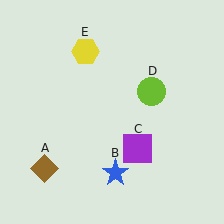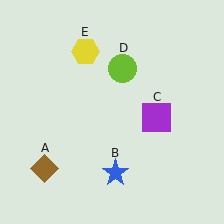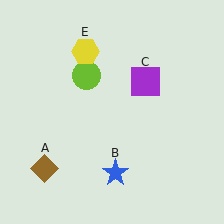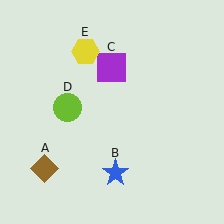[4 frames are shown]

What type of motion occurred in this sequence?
The purple square (object C), lime circle (object D) rotated counterclockwise around the center of the scene.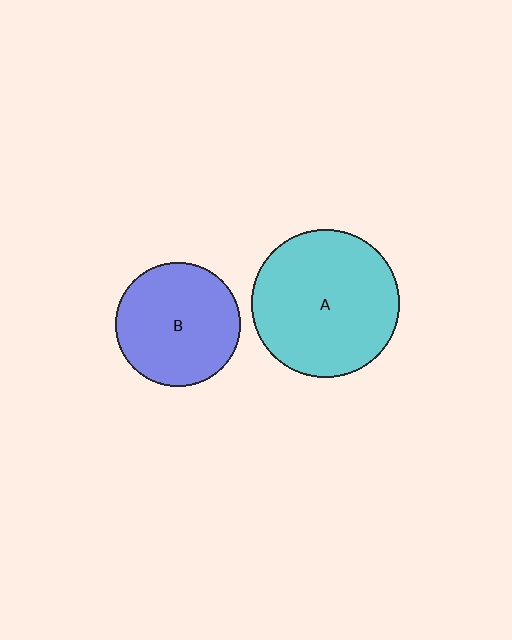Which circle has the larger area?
Circle A (cyan).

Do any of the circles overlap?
No, none of the circles overlap.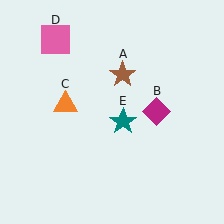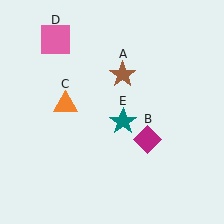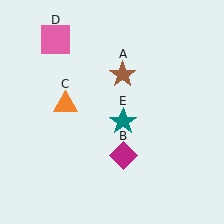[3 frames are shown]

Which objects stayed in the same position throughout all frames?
Brown star (object A) and orange triangle (object C) and pink square (object D) and teal star (object E) remained stationary.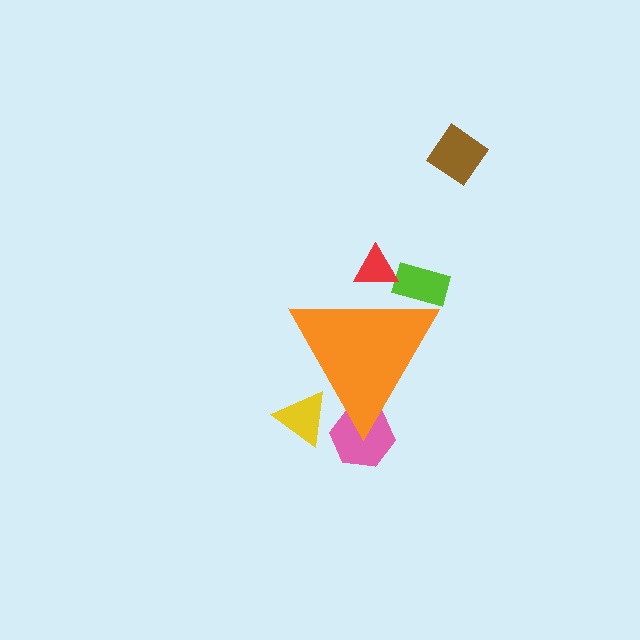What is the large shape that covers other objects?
An orange triangle.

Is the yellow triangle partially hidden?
Yes, the yellow triangle is partially hidden behind the orange triangle.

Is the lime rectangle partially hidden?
Yes, the lime rectangle is partially hidden behind the orange triangle.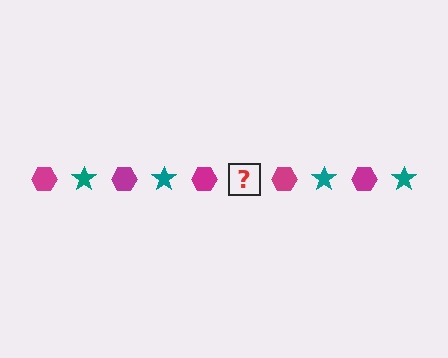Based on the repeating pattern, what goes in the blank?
The blank should be a teal star.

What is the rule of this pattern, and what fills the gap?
The rule is that the pattern alternates between magenta hexagon and teal star. The gap should be filled with a teal star.